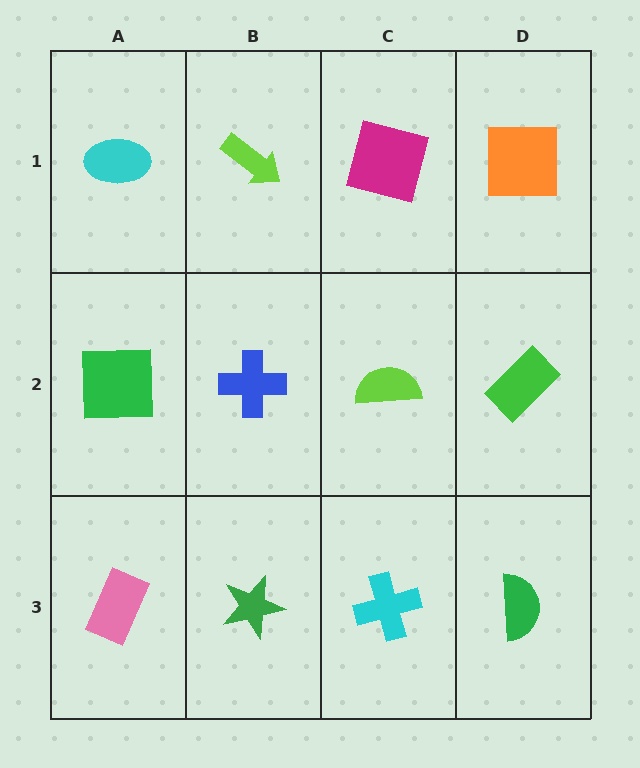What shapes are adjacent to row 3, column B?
A blue cross (row 2, column B), a pink rectangle (row 3, column A), a cyan cross (row 3, column C).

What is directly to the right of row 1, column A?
A lime arrow.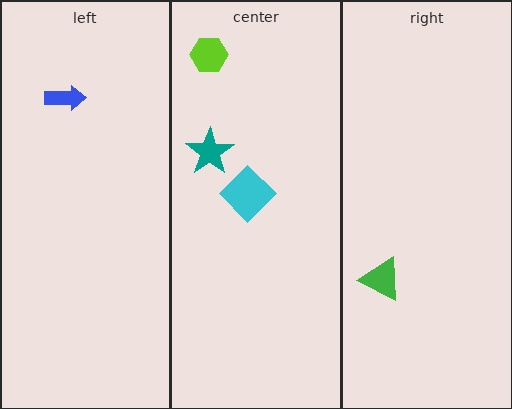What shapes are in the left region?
The blue arrow.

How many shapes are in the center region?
3.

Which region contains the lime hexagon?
The center region.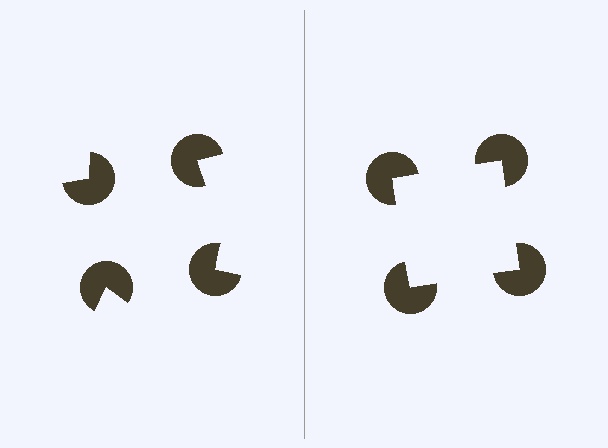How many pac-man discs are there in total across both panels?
8 — 4 on each side.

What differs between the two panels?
The pac-man discs are positioned identically on both sides; only the wedge orientations differ. On the right they align to a square; on the left they are misaligned.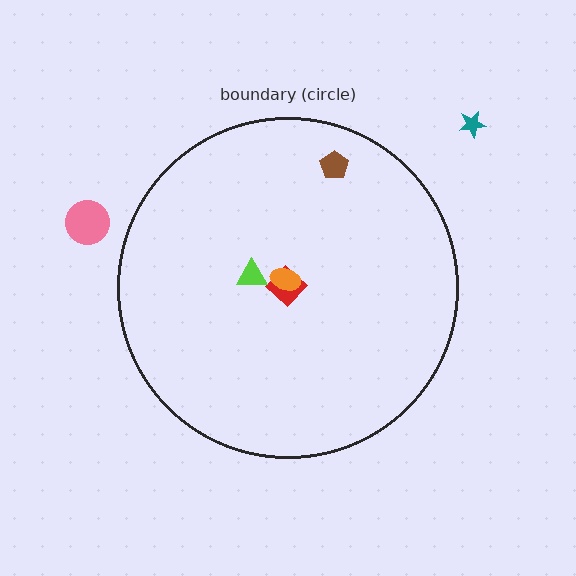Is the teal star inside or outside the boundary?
Outside.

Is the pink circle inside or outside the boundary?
Outside.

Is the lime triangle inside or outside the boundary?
Inside.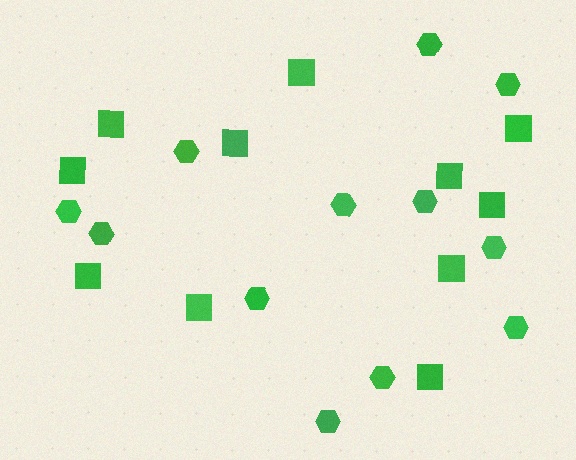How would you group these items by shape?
There are 2 groups: one group of hexagons (12) and one group of squares (11).